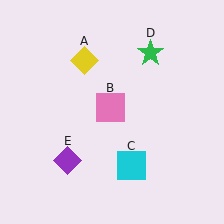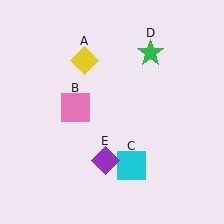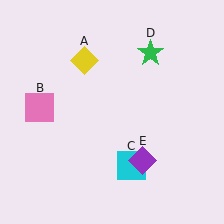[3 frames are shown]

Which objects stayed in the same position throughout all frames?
Yellow diamond (object A) and cyan square (object C) and green star (object D) remained stationary.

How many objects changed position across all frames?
2 objects changed position: pink square (object B), purple diamond (object E).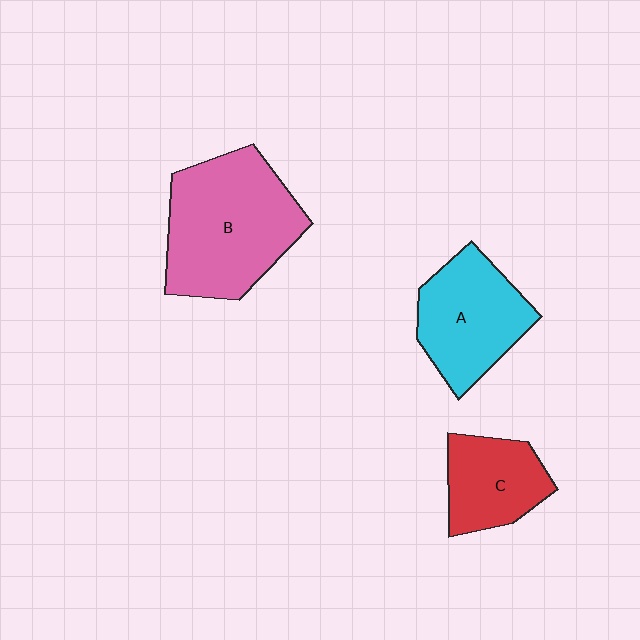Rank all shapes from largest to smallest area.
From largest to smallest: B (pink), A (cyan), C (red).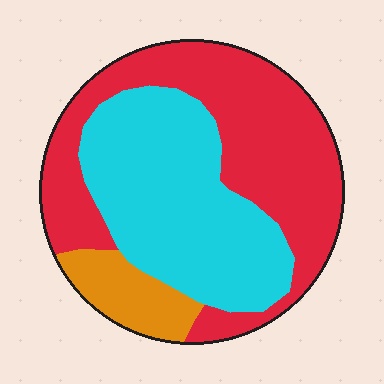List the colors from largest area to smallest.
From largest to smallest: red, cyan, orange.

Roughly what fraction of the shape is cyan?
Cyan takes up between a quarter and a half of the shape.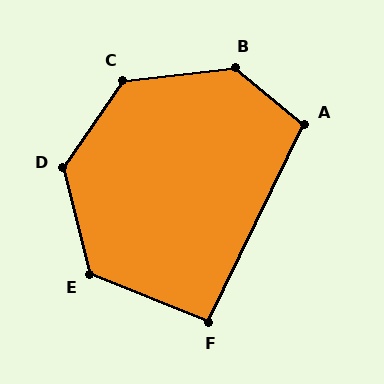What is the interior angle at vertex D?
Approximately 132 degrees (obtuse).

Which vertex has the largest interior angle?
B, at approximately 135 degrees.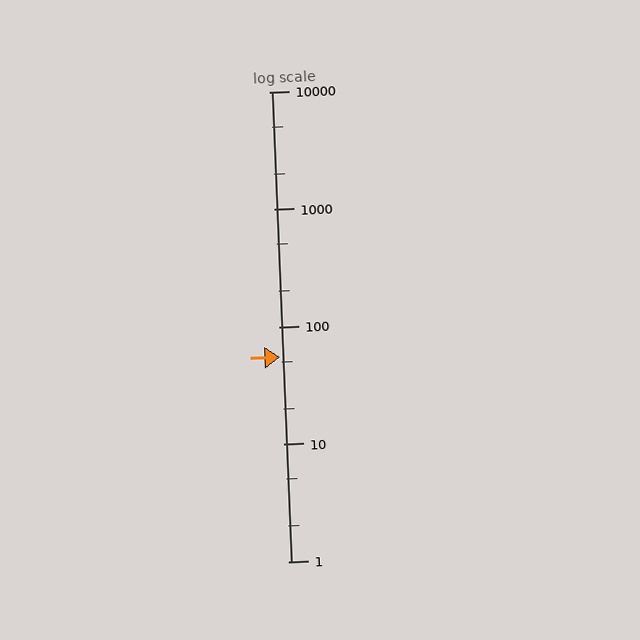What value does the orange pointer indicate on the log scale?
The pointer indicates approximately 55.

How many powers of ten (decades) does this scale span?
The scale spans 4 decades, from 1 to 10000.